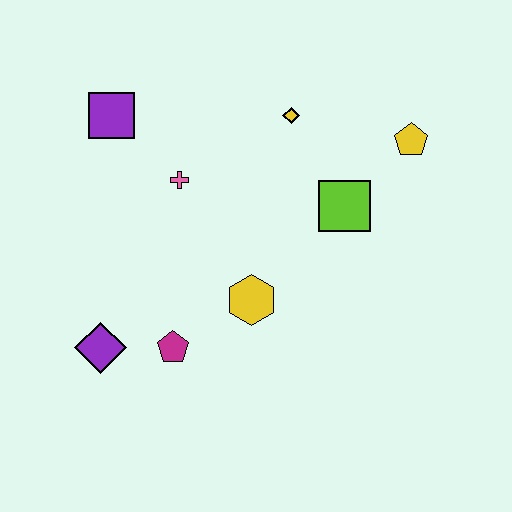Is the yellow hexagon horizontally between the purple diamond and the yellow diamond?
Yes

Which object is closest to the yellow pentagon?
The lime square is closest to the yellow pentagon.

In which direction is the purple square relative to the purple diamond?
The purple square is above the purple diamond.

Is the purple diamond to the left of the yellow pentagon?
Yes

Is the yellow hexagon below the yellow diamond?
Yes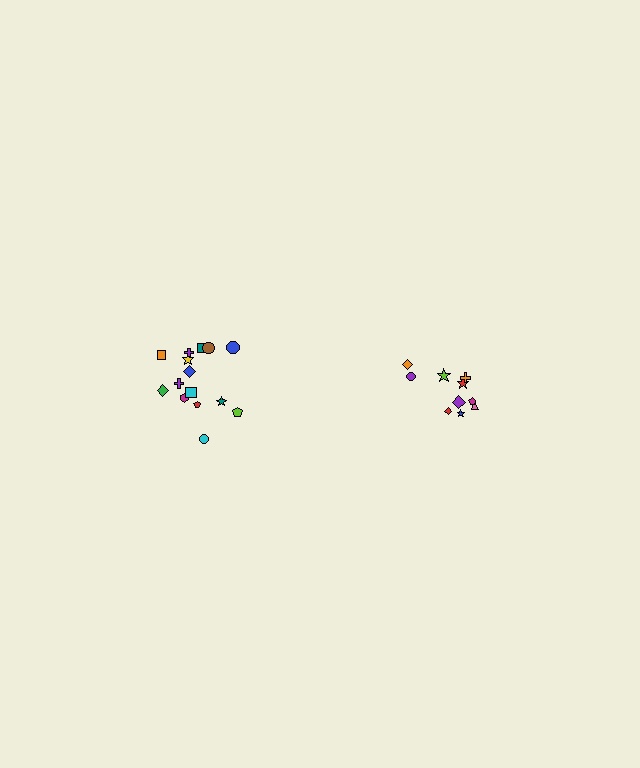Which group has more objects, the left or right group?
The left group.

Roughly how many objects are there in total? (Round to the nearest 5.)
Roughly 25 objects in total.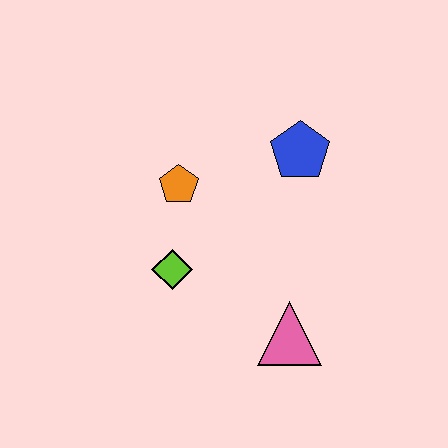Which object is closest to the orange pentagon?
The lime diamond is closest to the orange pentagon.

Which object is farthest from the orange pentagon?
The pink triangle is farthest from the orange pentagon.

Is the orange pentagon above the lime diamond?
Yes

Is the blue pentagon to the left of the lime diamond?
No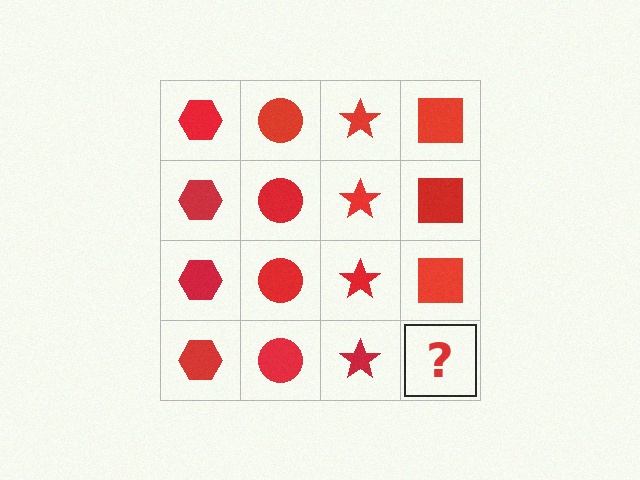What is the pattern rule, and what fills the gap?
The rule is that each column has a consistent shape. The gap should be filled with a red square.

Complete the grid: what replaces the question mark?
The question mark should be replaced with a red square.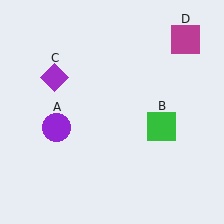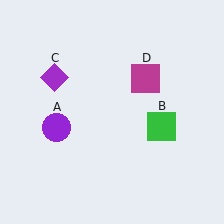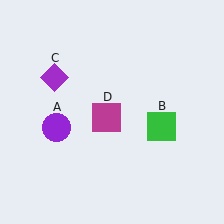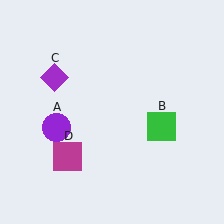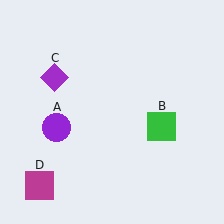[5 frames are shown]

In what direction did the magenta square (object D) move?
The magenta square (object D) moved down and to the left.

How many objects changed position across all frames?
1 object changed position: magenta square (object D).